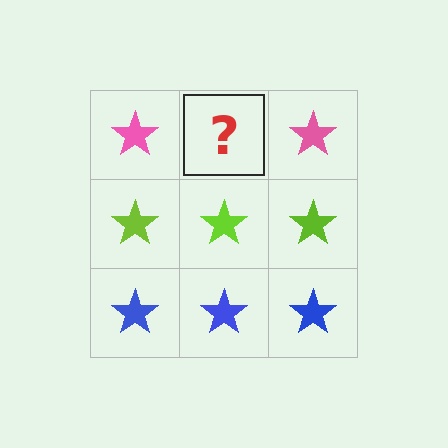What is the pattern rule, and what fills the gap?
The rule is that each row has a consistent color. The gap should be filled with a pink star.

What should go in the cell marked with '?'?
The missing cell should contain a pink star.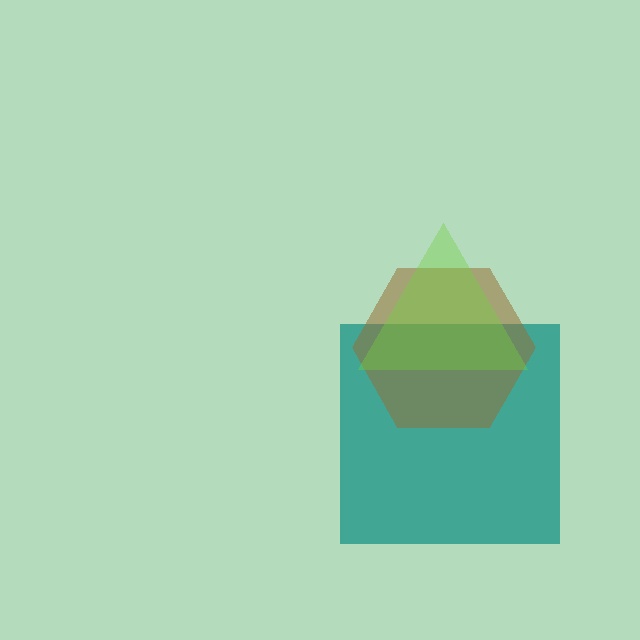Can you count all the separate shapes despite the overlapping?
Yes, there are 3 separate shapes.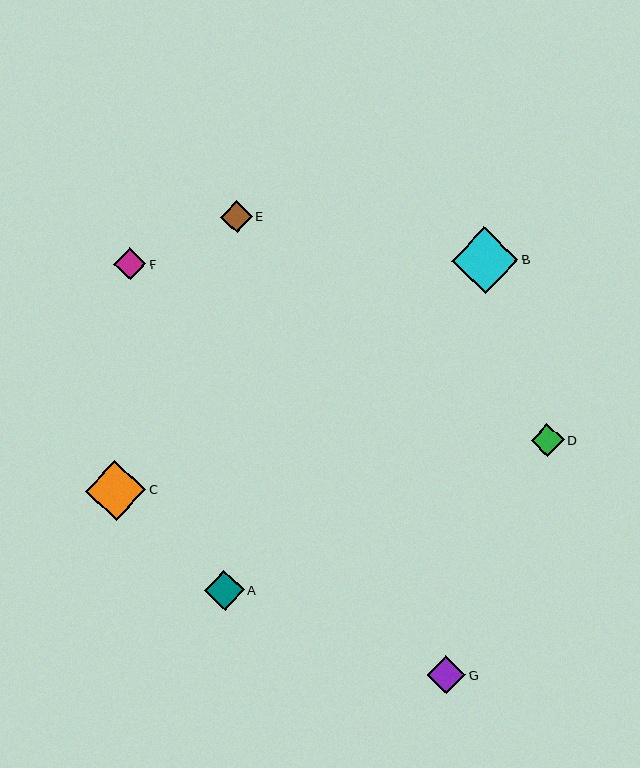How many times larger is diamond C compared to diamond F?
Diamond C is approximately 1.9 times the size of diamond F.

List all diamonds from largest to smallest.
From largest to smallest: B, C, A, G, D, F, E.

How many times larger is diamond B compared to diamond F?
Diamond B is approximately 2.1 times the size of diamond F.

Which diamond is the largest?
Diamond B is the largest with a size of approximately 66 pixels.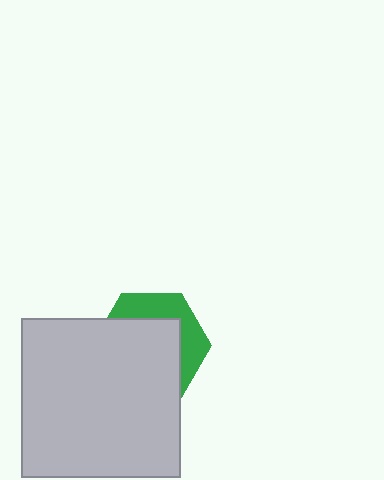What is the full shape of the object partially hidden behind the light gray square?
The partially hidden object is a green hexagon.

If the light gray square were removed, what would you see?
You would see the complete green hexagon.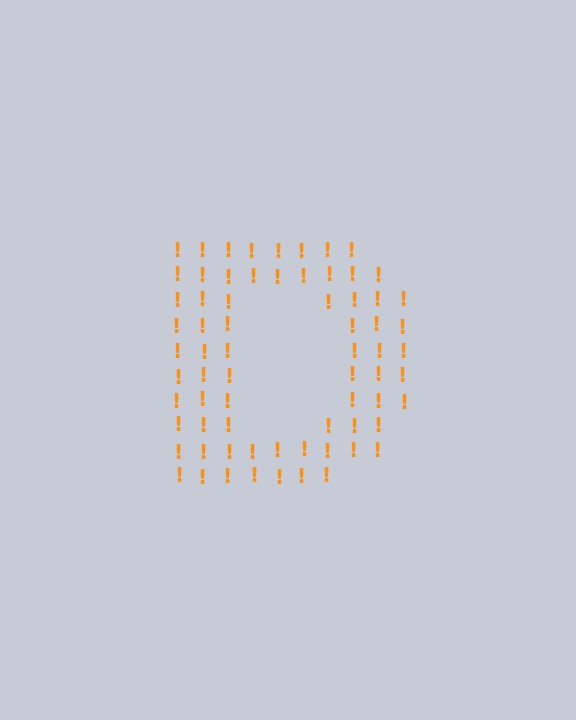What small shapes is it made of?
It is made of small exclamation marks.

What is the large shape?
The large shape is the letter D.